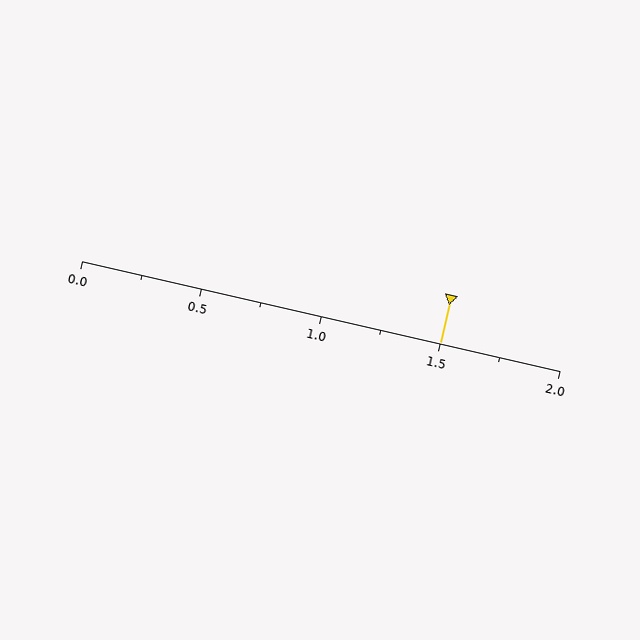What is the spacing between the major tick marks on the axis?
The major ticks are spaced 0.5 apart.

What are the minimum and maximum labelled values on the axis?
The axis runs from 0.0 to 2.0.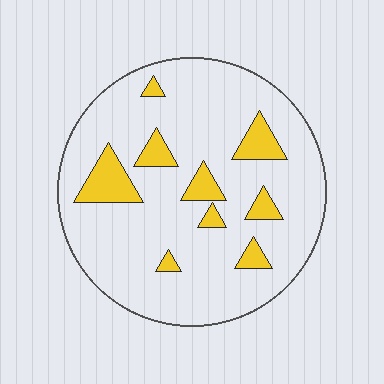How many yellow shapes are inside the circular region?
9.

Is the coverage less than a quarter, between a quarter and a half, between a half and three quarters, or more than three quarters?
Less than a quarter.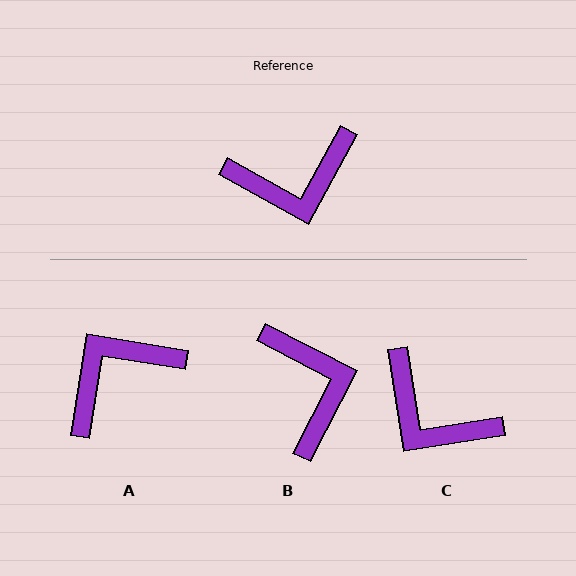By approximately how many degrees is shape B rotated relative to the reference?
Approximately 92 degrees counter-clockwise.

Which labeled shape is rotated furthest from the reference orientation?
A, about 160 degrees away.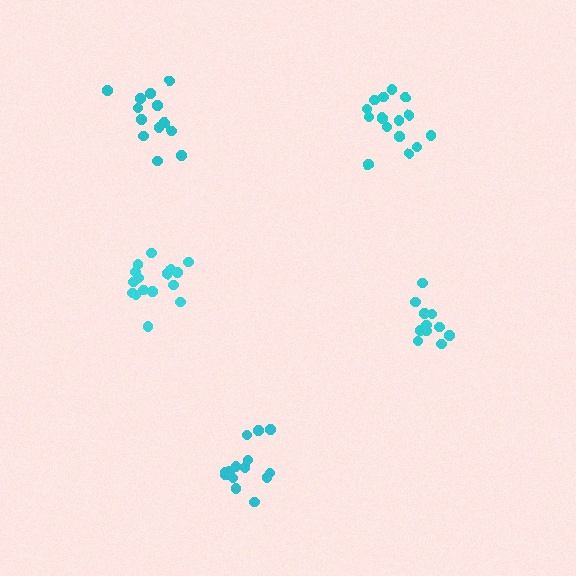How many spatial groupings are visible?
There are 5 spatial groupings.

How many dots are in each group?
Group 1: 13 dots, Group 2: 14 dots, Group 3: 16 dots, Group 4: 11 dots, Group 5: 16 dots (70 total).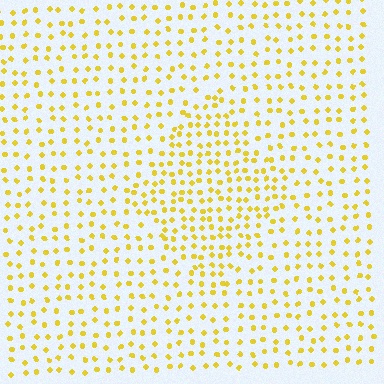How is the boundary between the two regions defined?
The boundary is defined by a change in element density (approximately 1.7x ratio). All elements are the same color, size, and shape.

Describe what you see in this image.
The image contains small yellow elements arranged at two different densities. A diamond-shaped region is visible where the elements are more densely packed than the surrounding area.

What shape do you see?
I see a diamond.